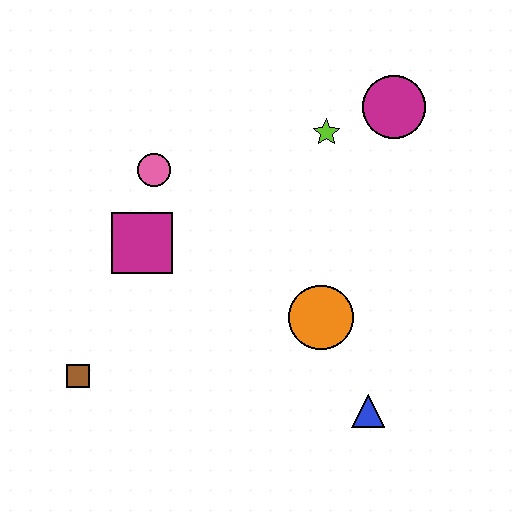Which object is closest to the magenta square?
The pink circle is closest to the magenta square.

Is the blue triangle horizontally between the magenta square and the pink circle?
No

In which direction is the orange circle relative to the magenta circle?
The orange circle is below the magenta circle.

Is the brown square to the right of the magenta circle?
No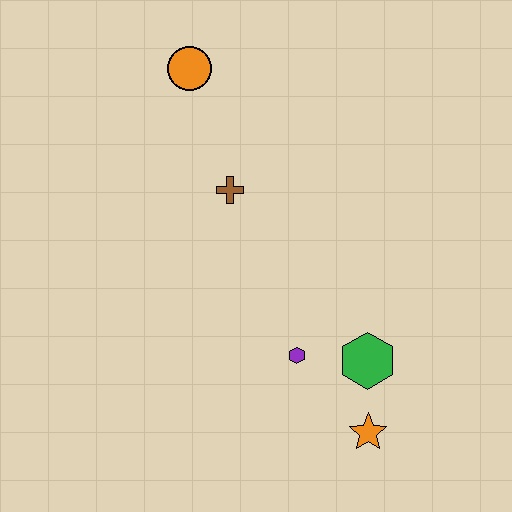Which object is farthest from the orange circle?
The orange star is farthest from the orange circle.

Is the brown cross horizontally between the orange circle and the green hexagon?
Yes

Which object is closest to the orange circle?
The brown cross is closest to the orange circle.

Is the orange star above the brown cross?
No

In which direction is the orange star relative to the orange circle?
The orange star is below the orange circle.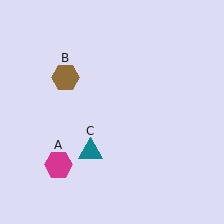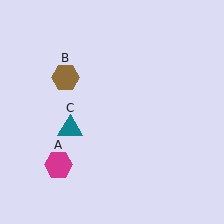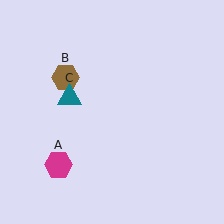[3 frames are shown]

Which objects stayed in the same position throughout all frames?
Magenta hexagon (object A) and brown hexagon (object B) remained stationary.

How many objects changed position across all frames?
1 object changed position: teal triangle (object C).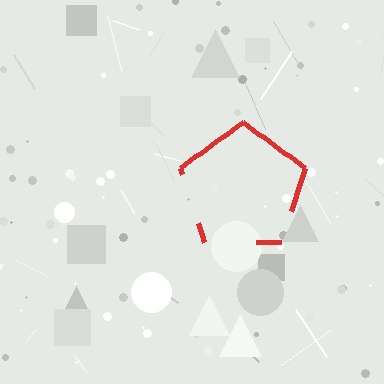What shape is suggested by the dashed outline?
The dashed outline suggests a pentagon.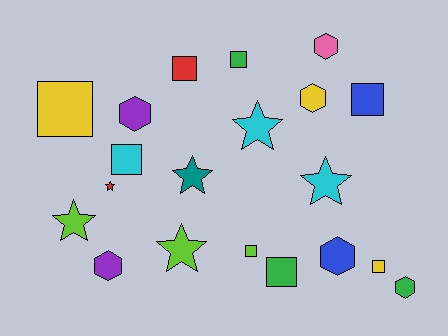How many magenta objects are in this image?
There are no magenta objects.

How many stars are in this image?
There are 6 stars.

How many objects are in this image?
There are 20 objects.